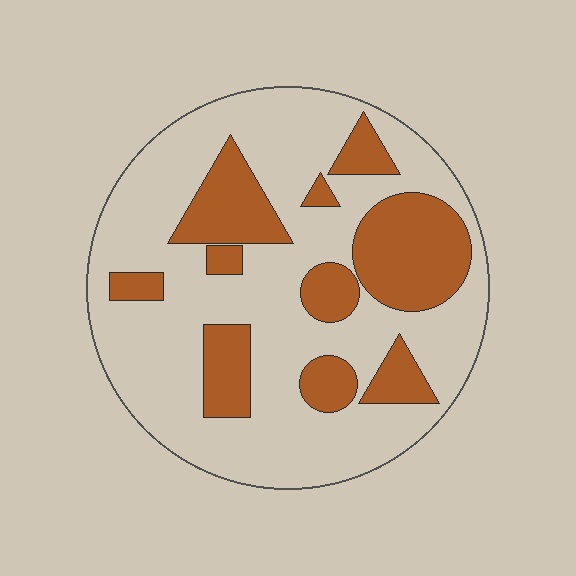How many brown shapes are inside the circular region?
10.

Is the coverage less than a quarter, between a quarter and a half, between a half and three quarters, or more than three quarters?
Between a quarter and a half.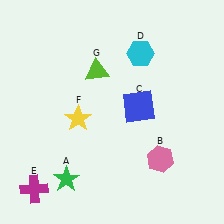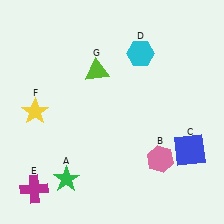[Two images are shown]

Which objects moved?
The objects that moved are: the blue square (C), the yellow star (F).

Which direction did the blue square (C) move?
The blue square (C) moved right.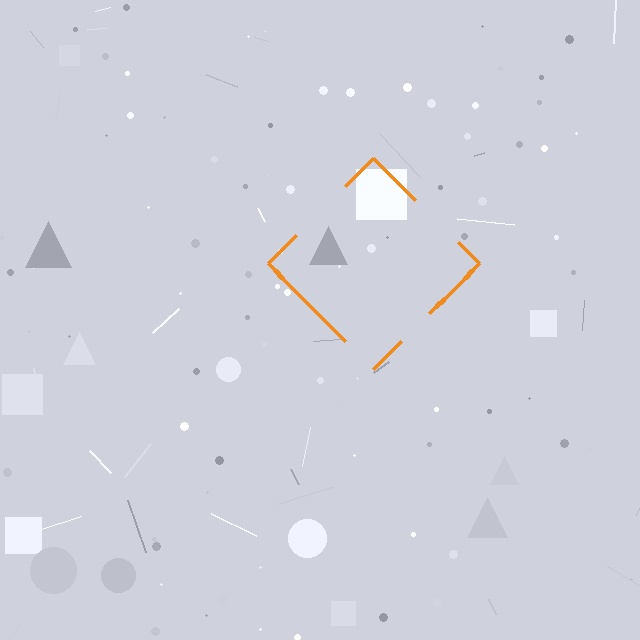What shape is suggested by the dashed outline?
The dashed outline suggests a diamond.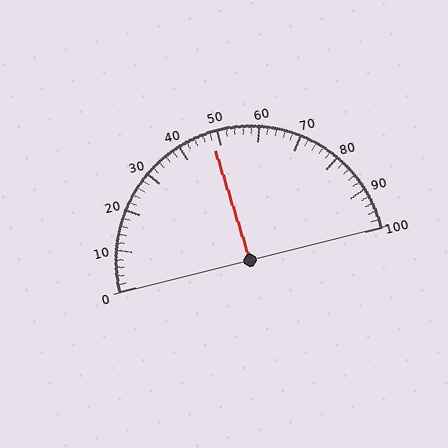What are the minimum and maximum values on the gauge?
The gauge ranges from 0 to 100.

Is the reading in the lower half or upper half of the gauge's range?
The reading is in the lower half of the range (0 to 100).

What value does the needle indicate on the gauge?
The needle indicates approximately 48.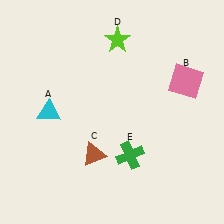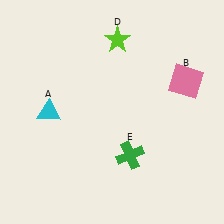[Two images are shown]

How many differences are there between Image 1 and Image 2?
There is 1 difference between the two images.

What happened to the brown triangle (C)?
The brown triangle (C) was removed in Image 2. It was in the bottom-left area of Image 1.